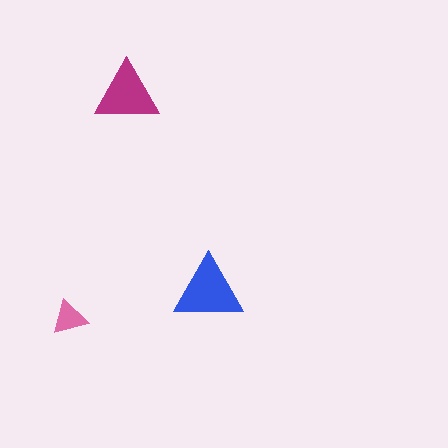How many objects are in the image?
There are 3 objects in the image.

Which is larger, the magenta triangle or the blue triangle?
The blue one.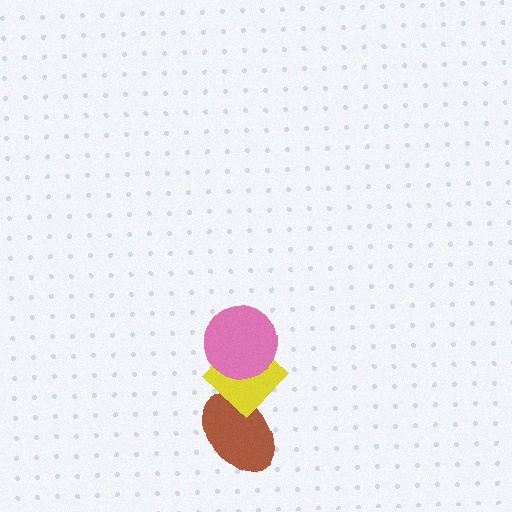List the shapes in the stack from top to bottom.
From top to bottom: the pink circle, the yellow diamond, the brown ellipse.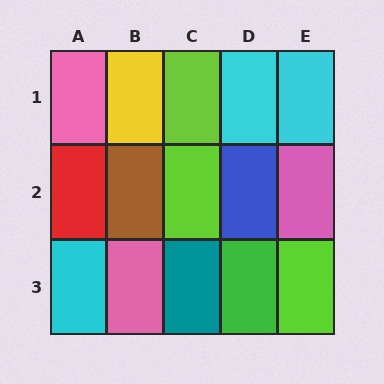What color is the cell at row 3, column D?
Green.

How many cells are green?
1 cell is green.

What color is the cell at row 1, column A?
Pink.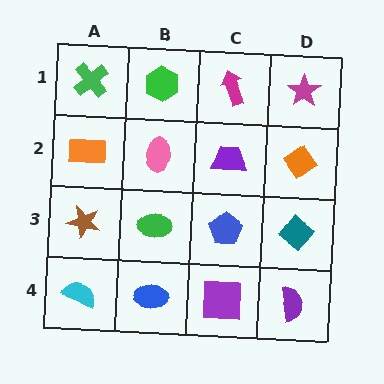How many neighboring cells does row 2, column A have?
3.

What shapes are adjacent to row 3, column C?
A purple trapezoid (row 2, column C), a purple square (row 4, column C), a green ellipse (row 3, column B), a teal diamond (row 3, column D).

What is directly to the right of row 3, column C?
A teal diamond.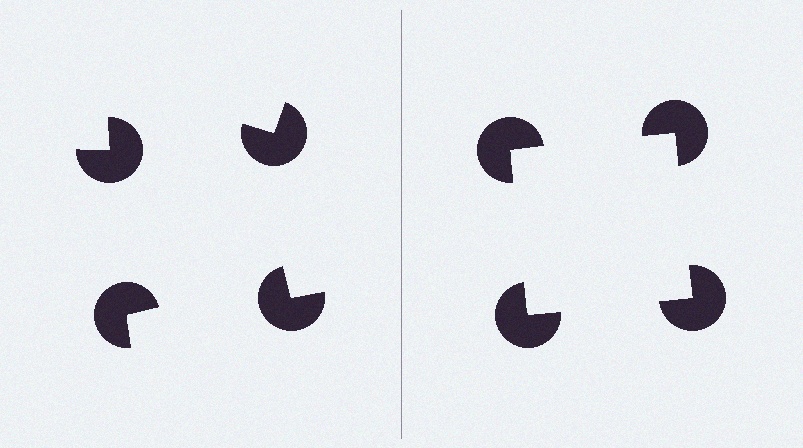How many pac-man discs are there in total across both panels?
8 — 4 on each side.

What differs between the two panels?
The pac-man discs are positioned identically on both sides; only the wedge orientations differ. On the right they align to a square; on the left they are misaligned.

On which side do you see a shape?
An illusory square appears on the right side. On the left side the wedge cuts are rotated, so no coherent shape forms.